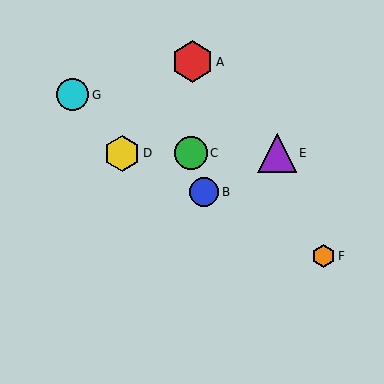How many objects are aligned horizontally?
3 objects (C, D, E) are aligned horizontally.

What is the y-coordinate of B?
Object B is at y≈192.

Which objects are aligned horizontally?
Objects C, D, E are aligned horizontally.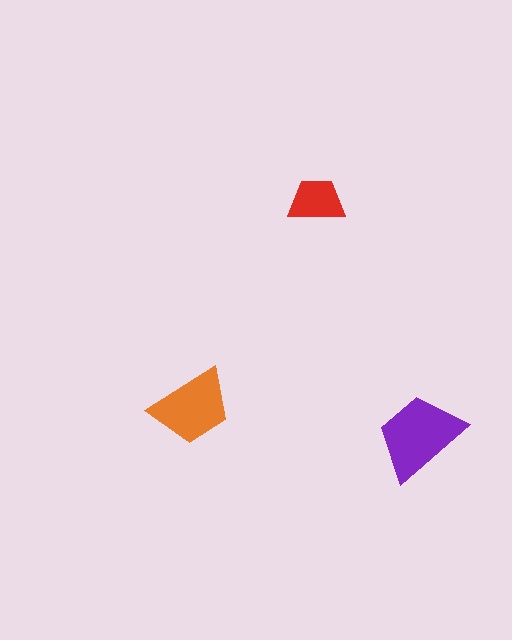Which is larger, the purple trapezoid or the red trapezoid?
The purple one.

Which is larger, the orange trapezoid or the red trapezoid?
The orange one.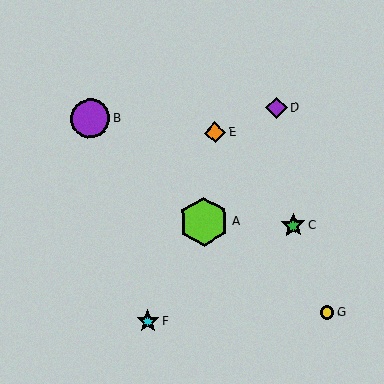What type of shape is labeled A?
Shape A is a lime hexagon.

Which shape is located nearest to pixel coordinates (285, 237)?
The green star (labeled C) at (293, 225) is nearest to that location.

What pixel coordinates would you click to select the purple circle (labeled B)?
Click at (90, 119) to select the purple circle B.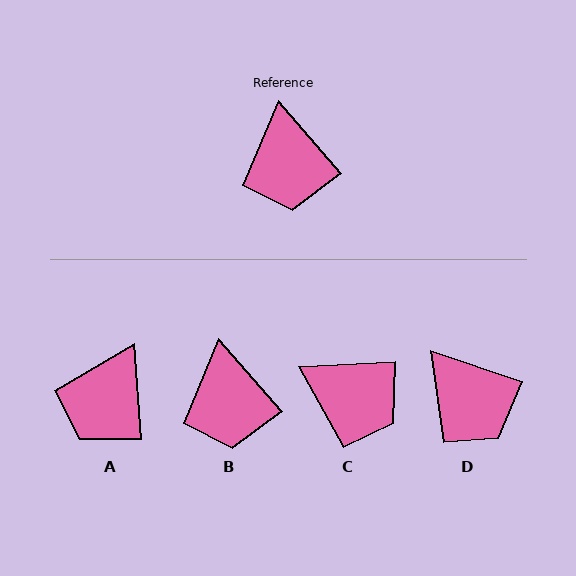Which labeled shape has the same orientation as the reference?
B.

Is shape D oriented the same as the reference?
No, it is off by about 31 degrees.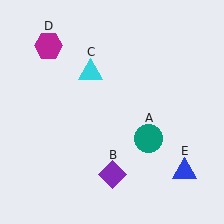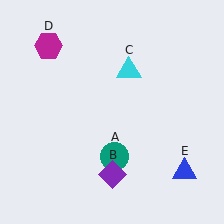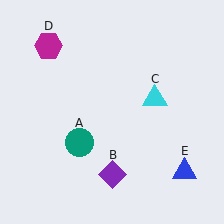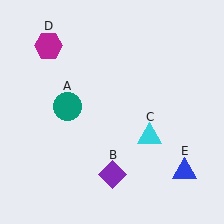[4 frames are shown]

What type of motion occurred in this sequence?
The teal circle (object A), cyan triangle (object C) rotated clockwise around the center of the scene.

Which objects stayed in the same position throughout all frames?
Purple diamond (object B) and magenta hexagon (object D) and blue triangle (object E) remained stationary.